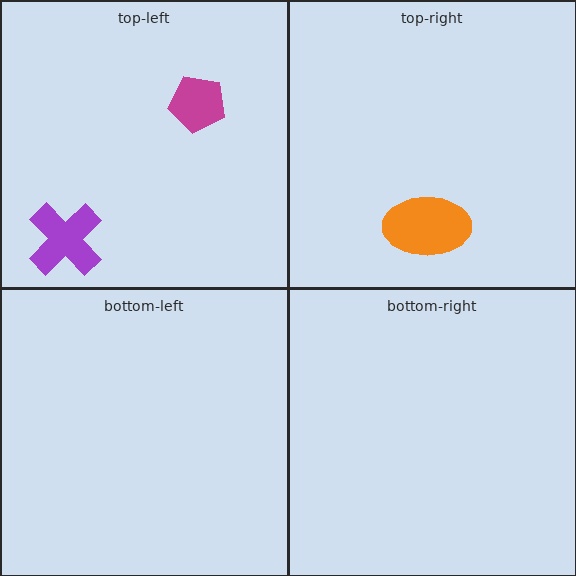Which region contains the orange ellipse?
The top-right region.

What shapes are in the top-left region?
The purple cross, the magenta pentagon.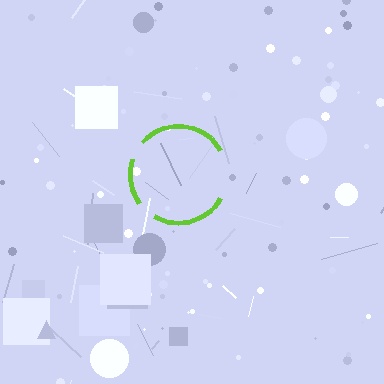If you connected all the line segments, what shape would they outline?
They would outline a circle.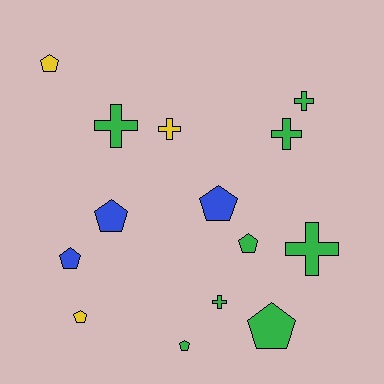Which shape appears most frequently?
Pentagon, with 8 objects.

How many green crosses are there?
There are 5 green crosses.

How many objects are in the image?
There are 14 objects.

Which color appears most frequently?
Green, with 8 objects.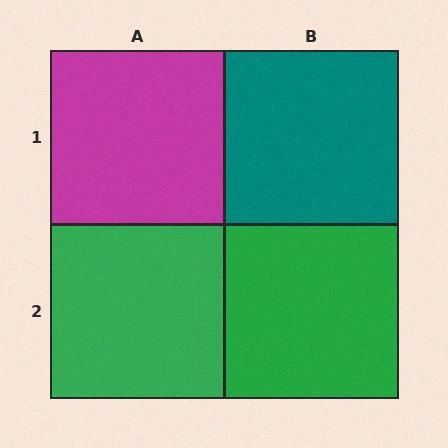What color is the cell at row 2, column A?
Green.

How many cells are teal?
1 cell is teal.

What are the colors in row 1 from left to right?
Magenta, teal.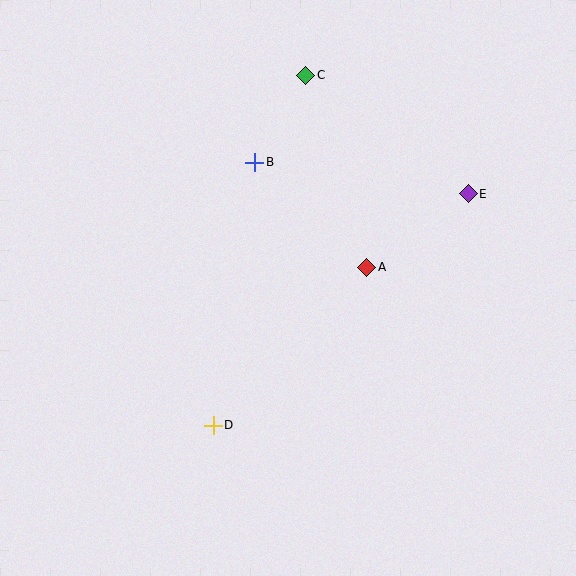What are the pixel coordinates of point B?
Point B is at (255, 162).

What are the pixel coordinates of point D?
Point D is at (213, 425).